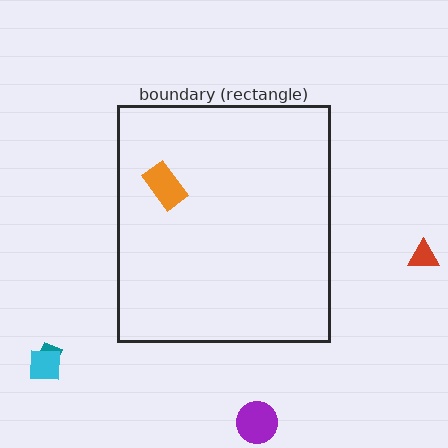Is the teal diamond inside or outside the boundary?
Outside.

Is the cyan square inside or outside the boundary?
Outside.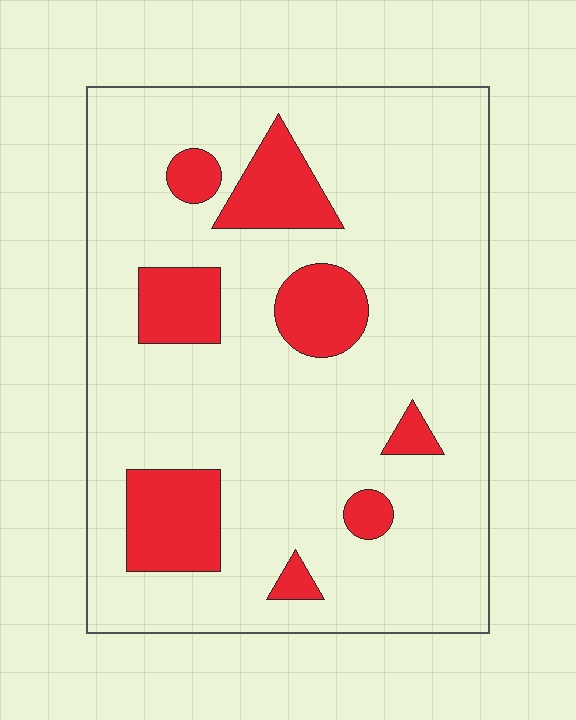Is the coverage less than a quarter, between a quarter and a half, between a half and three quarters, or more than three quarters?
Less than a quarter.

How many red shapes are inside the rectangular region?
8.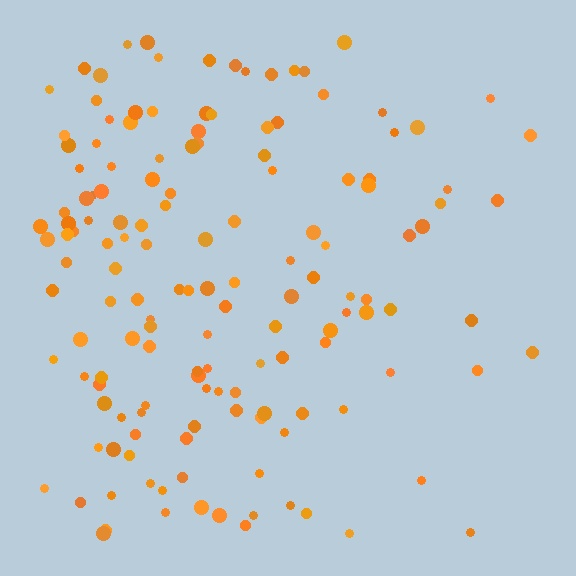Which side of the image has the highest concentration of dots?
The left.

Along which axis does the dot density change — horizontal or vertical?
Horizontal.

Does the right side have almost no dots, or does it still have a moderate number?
Still a moderate number, just noticeably fewer than the left.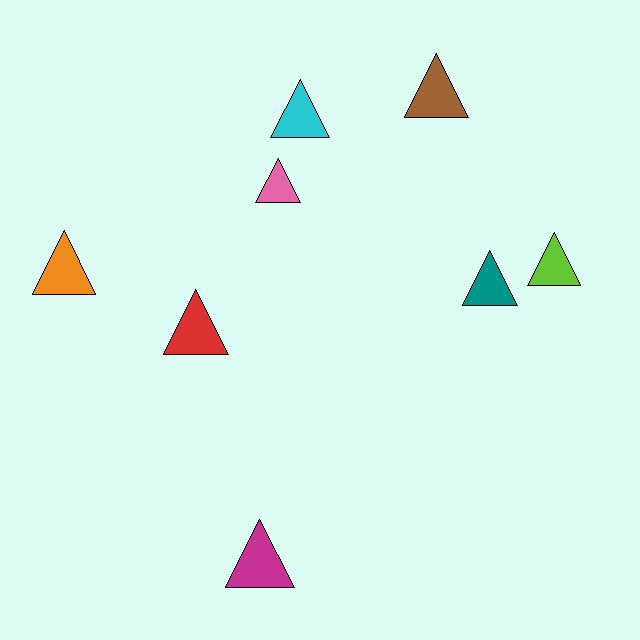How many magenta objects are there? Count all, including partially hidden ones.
There is 1 magenta object.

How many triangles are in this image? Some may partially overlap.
There are 8 triangles.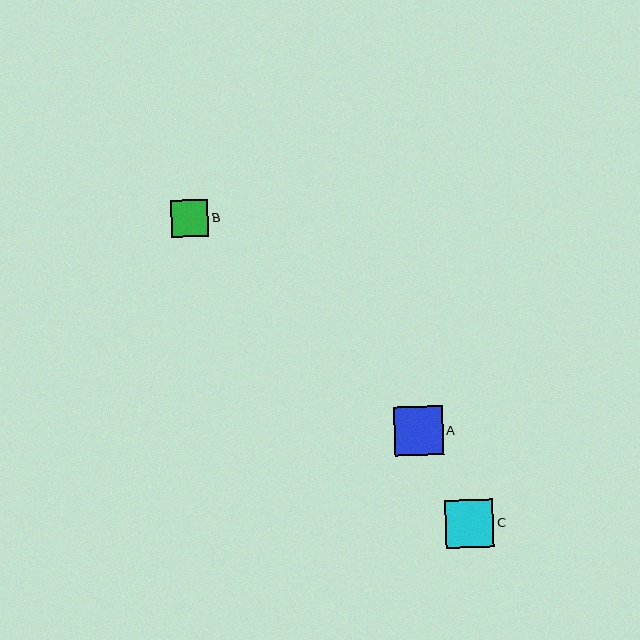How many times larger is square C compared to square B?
Square C is approximately 1.3 times the size of square B.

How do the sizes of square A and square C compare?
Square A and square C are approximately the same size.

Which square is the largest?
Square A is the largest with a size of approximately 49 pixels.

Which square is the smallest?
Square B is the smallest with a size of approximately 37 pixels.